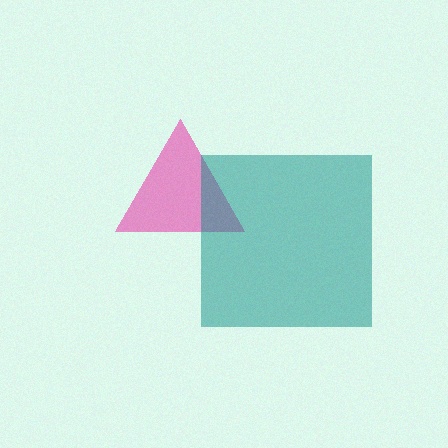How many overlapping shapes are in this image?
There are 2 overlapping shapes in the image.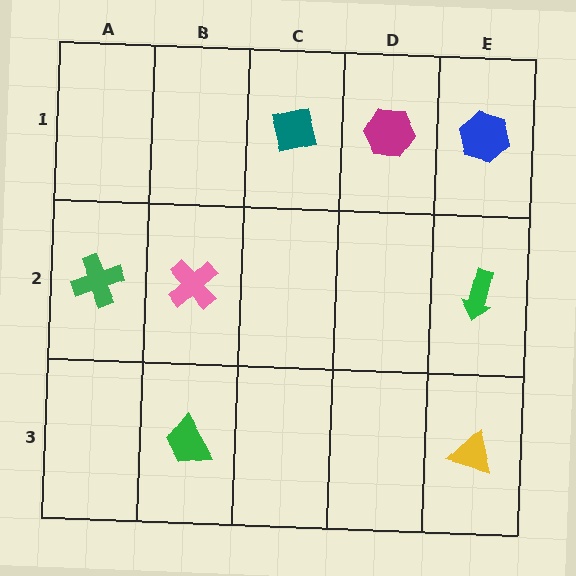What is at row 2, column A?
A green cross.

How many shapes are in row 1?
3 shapes.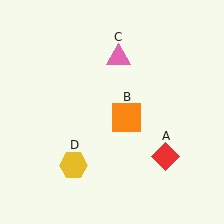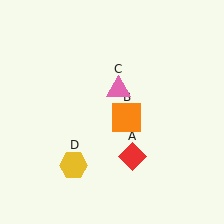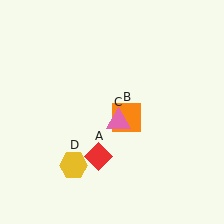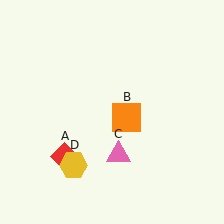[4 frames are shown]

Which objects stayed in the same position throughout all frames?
Orange square (object B) and yellow hexagon (object D) remained stationary.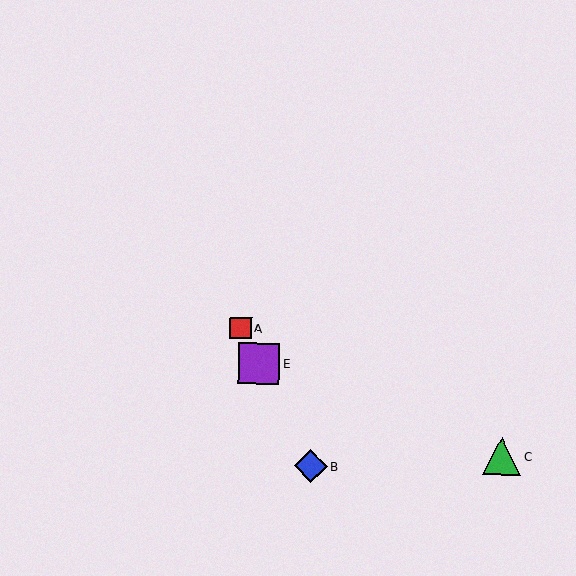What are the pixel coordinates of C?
Object C is at (502, 456).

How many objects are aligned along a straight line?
4 objects (A, B, D, E) are aligned along a straight line.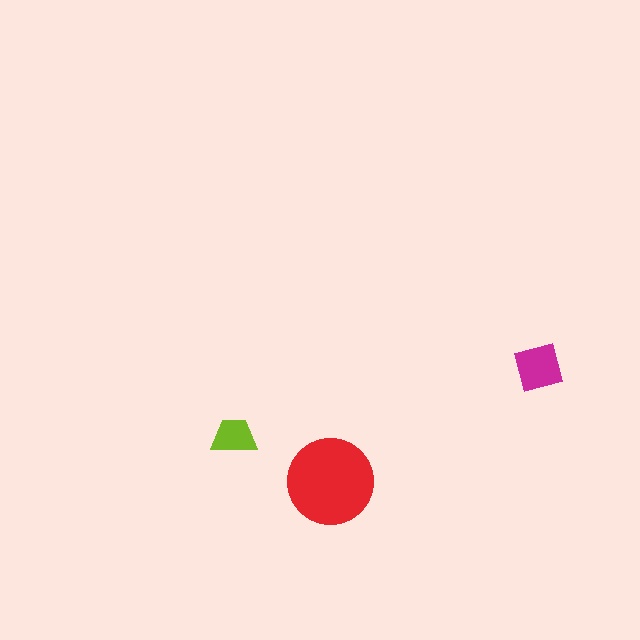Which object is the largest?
The red circle.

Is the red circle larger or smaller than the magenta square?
Larger.